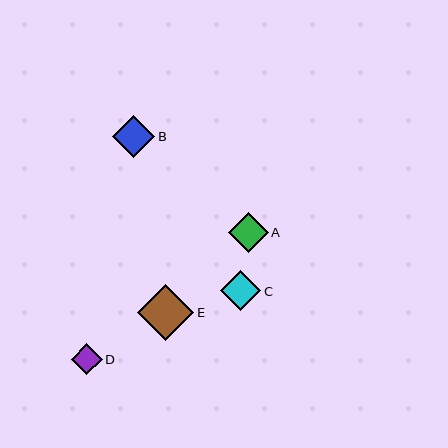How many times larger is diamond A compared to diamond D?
Diamond A is approximately 1.3 times the size of diamond D.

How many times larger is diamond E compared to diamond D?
Diamond E is approximately 1.8 times the size of diamond D.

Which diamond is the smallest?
Diamond D is the smallest with a size of approximately 31 pixels.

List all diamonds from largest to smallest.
From largest to smallest: E, B, C, A, D.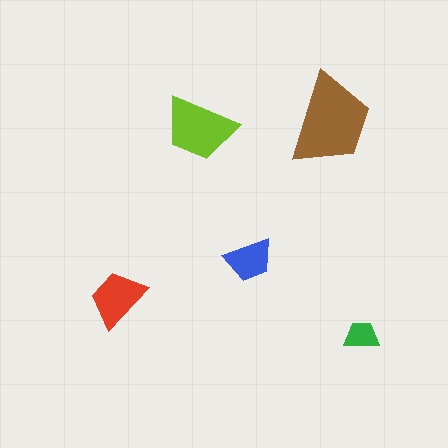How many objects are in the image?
There are 5 objects in the image.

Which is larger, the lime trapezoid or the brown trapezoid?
The brown one.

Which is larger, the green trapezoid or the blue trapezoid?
The blue one.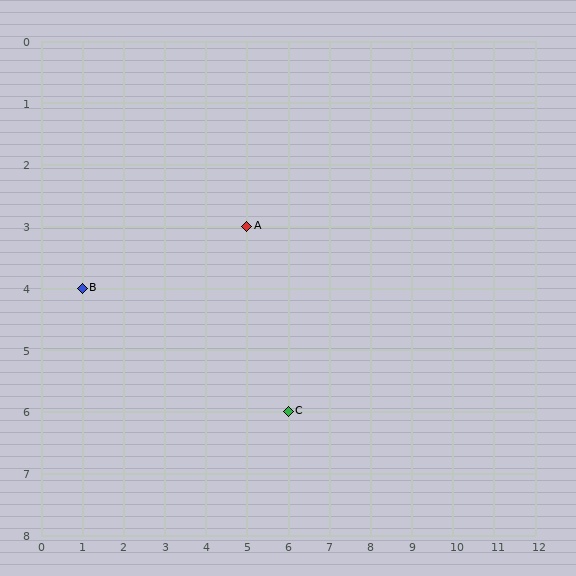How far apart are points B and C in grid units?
Points B and C are 5 columns and 2 rows apart (about 5.4 grid units diagonally).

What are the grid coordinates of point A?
Point A is at grid coordinates (5, 3).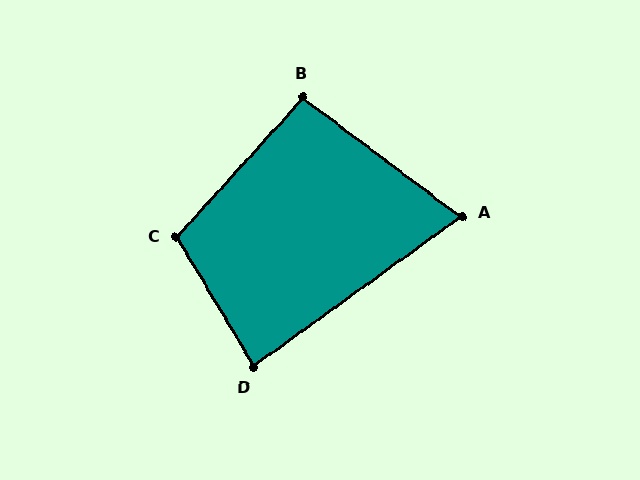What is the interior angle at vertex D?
Approximately 85 degrees (acute).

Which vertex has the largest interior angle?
C, at approximately 107 degrees.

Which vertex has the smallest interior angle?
A, at approximately 73 degrees.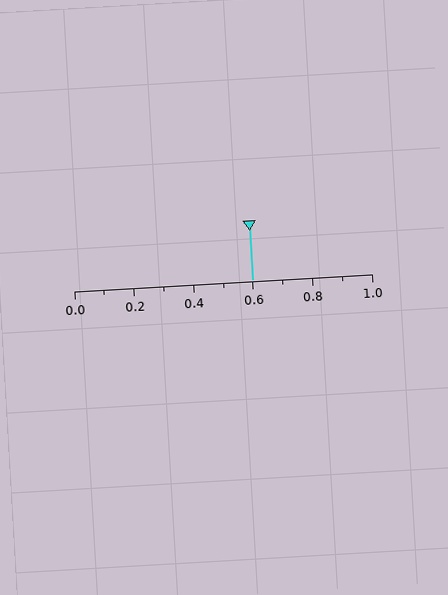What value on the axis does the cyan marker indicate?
The marker indicates approximately 0.6.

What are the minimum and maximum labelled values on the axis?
The axis runs from 0.0 to 1.0.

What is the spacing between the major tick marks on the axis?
The major ticks are spaced 0.2 apart.